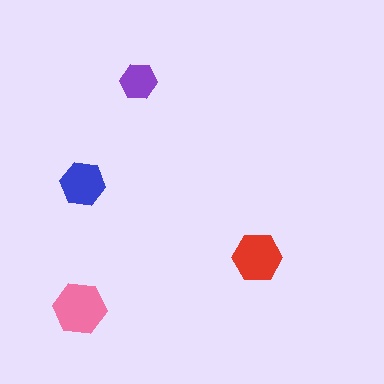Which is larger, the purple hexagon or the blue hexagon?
The blue one.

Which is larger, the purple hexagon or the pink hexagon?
The pink one.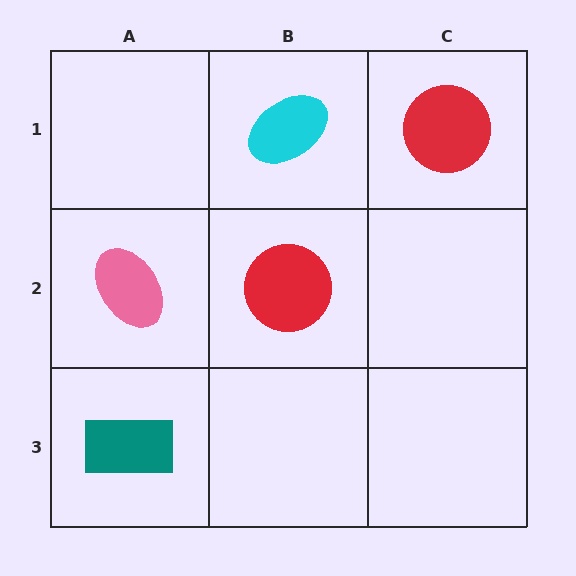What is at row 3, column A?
A teal rectangle.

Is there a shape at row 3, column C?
No, that cell is empty.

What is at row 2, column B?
A red circle.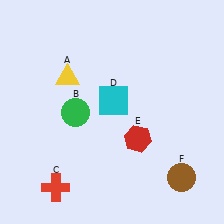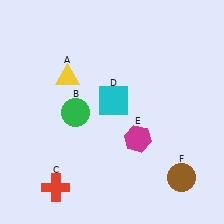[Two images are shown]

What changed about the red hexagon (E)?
In Image 1, E is red. In Image 2, it changed to magenta.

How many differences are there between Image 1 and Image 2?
There is 1 difference between the two images.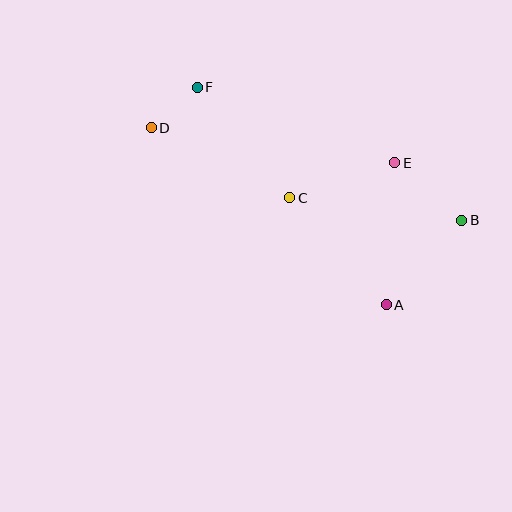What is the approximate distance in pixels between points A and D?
The distance between A and D is approximately 294 pixels.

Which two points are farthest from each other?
Points B and D are farthest from each other.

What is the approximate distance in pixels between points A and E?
The distance between A and E is approximately 142 pixels.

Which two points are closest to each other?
Points D and F are closest to each other.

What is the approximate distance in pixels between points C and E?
The distance between C and E is approximately 110 pixels.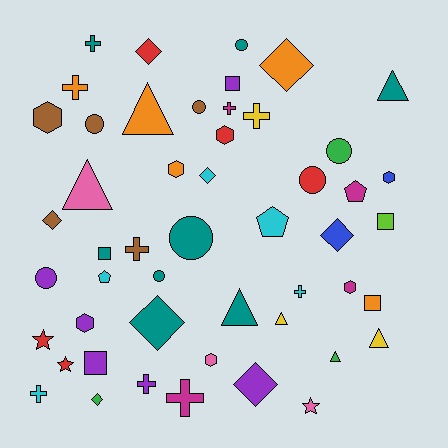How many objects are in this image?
There are 50 objects.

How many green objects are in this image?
There are 3 green objects.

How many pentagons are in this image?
There are 3 pentagons.